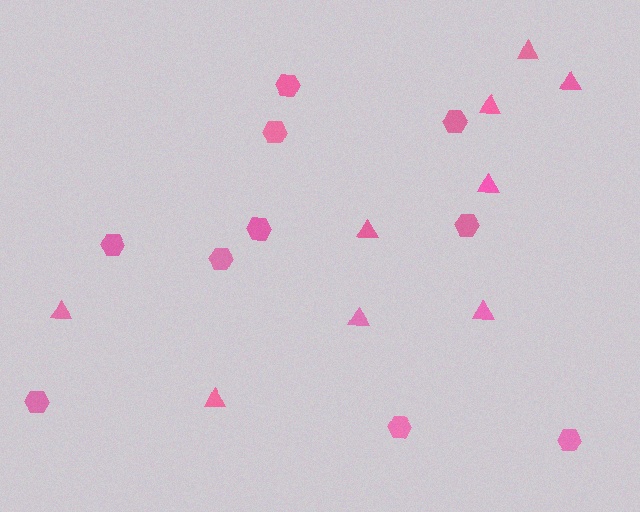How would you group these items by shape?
There are 2 groups: one group of hexagons (10) and one group of triangles (9).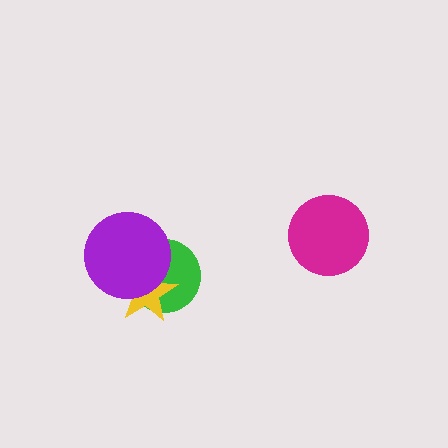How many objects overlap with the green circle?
2 objects overlap with the green circle.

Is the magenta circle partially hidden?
No, no other shape covers it.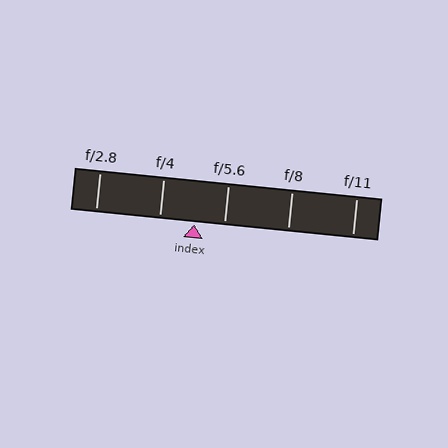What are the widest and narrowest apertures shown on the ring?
The widest aperture shown is f/2.8 and the narrowest is f/11.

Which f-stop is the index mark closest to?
The index mark is closest to f/5.6.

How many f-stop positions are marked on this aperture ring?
There are 5 f-stop positions marked.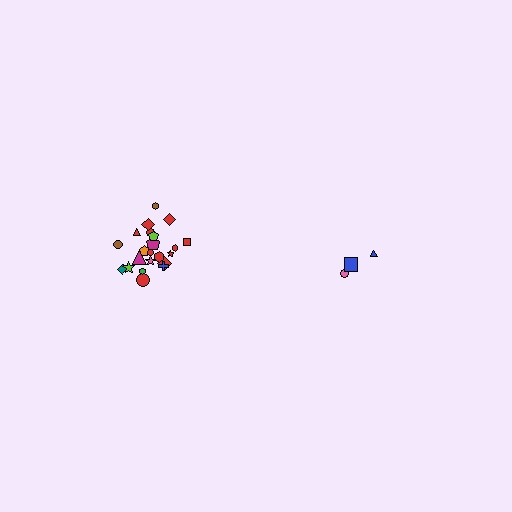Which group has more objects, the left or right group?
The left group.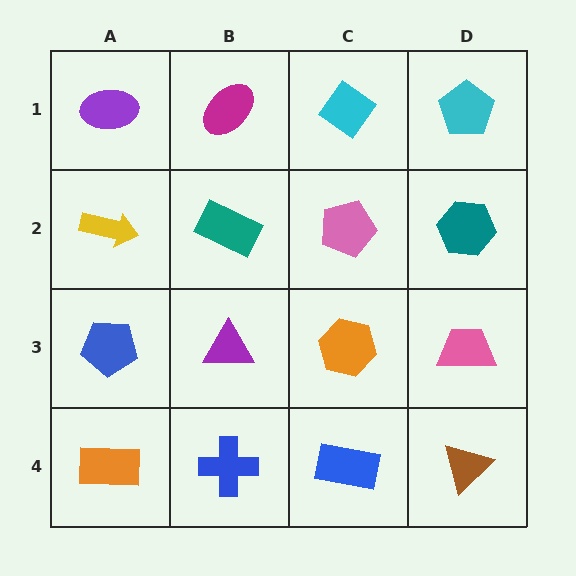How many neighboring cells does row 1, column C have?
3.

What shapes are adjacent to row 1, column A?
A yellow arrow (row 2, column A), a magenta ellipse (row 1, column B).